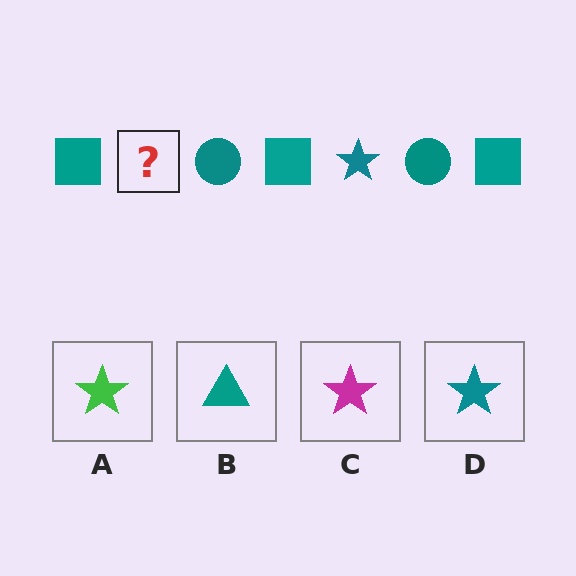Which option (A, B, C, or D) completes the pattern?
D.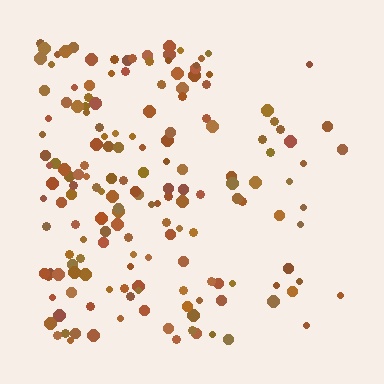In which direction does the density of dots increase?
From right to left, with the left side densest.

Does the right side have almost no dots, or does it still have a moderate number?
Still a moderate number, just noticeably fewer than the left.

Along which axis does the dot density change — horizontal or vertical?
Horizontal.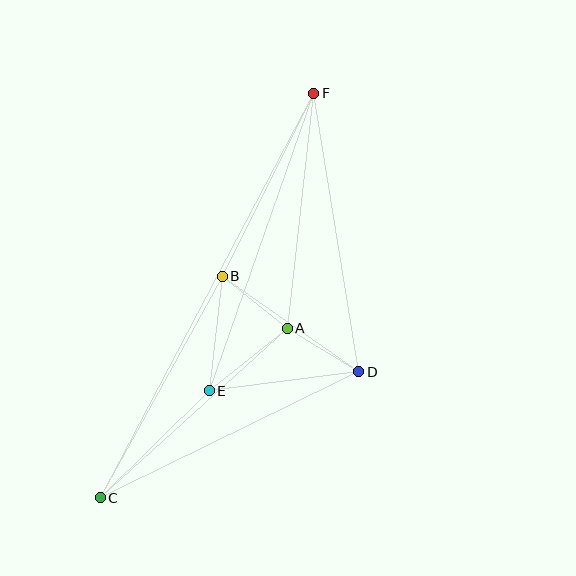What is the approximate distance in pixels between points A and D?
The distance between A and D is approximately 84 pixels.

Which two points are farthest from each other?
Points C and F are farthest from each other.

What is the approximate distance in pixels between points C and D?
The distance between C and D is approximately 288 pixels.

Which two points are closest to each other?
Points A and B are closest to each other.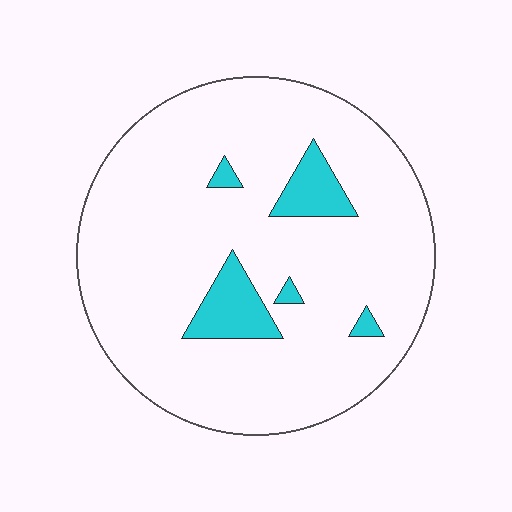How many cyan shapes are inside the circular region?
5.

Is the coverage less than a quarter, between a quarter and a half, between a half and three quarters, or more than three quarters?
Less than a quarter.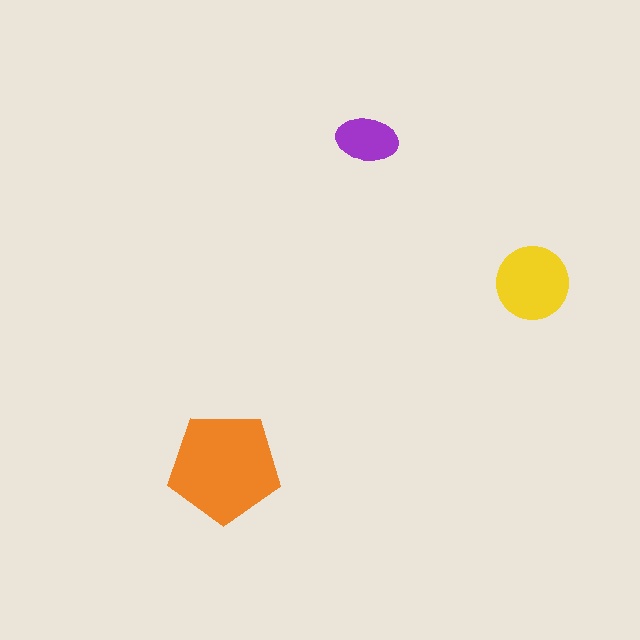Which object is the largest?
The orange pentagon.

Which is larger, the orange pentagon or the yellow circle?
The orange pentagon.